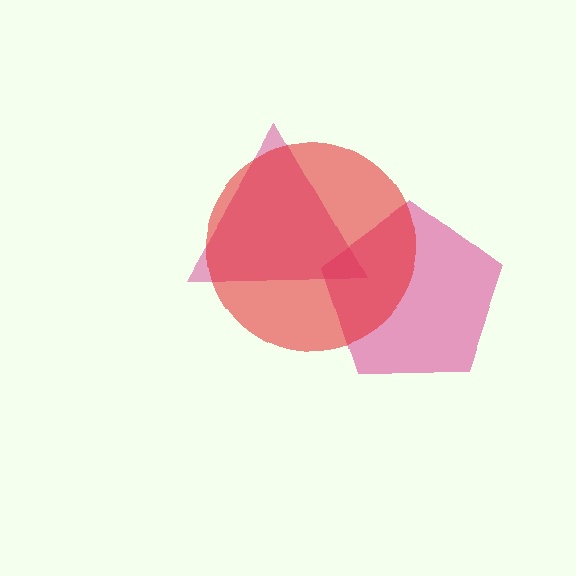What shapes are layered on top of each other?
The layered shapes are: a pink pentagon, a magenta triangle, a red circle.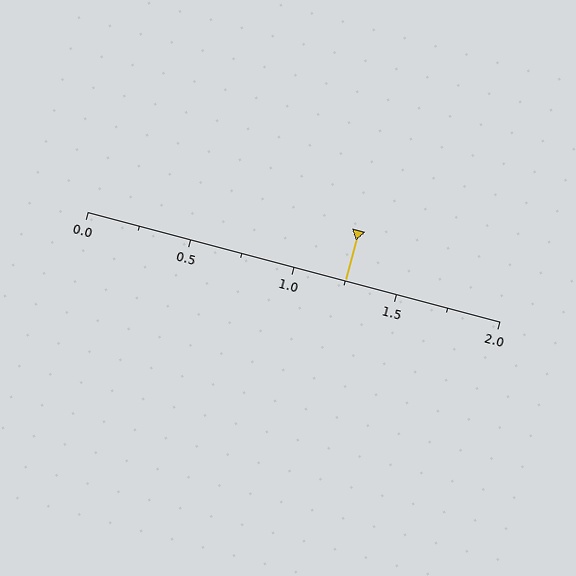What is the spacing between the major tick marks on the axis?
The major ticks are spaced 0.5 apart.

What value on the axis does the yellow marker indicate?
The marker indicates approximately 1.25.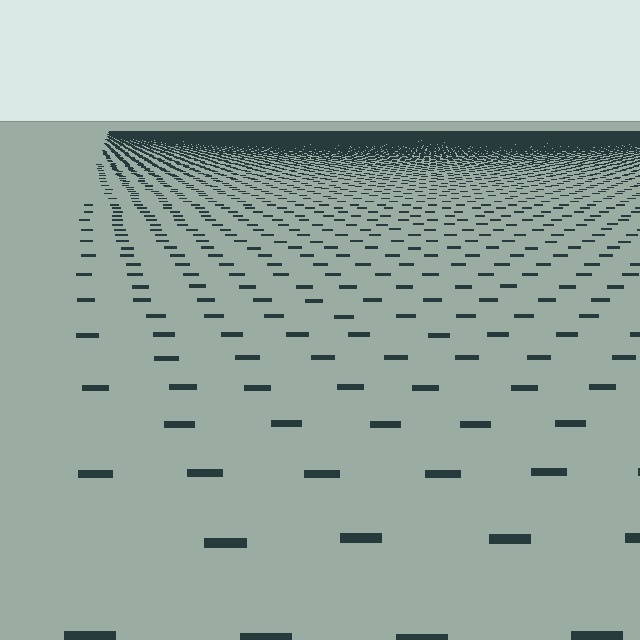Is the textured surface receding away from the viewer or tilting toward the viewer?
The surface is receding away from the viewer. Texture elements get smaller and denser toward the top.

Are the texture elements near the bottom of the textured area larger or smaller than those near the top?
Larger. Near the bottom, elements are closer to the viewer and appear at a bigger on-screen size.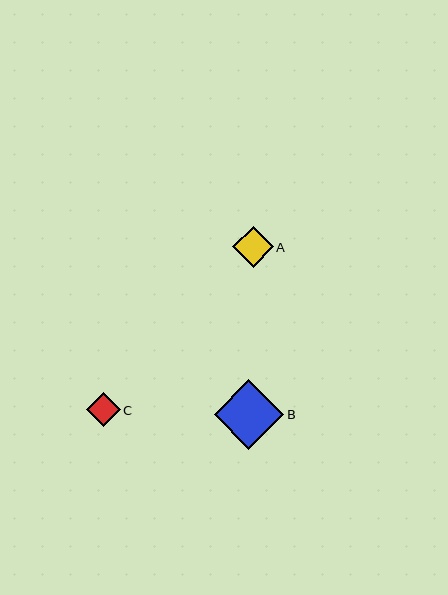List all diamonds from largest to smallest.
From largest to smallest: B, A, C.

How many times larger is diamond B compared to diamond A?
Diamond B is approximately 1.7 times the size of diamond A.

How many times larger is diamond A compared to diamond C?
Diamond A is approximately 1.2 times the size of diamond C.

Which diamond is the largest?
Diamond B is the largest with a size of approximately 69 pixels.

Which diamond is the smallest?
Diamond C is the smallest with a size of approximately 34 pixels.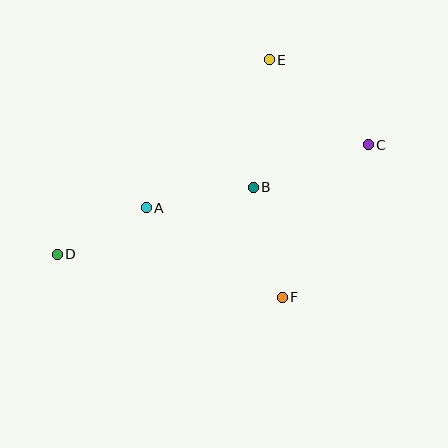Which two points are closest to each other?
Points A and D are closest to each other.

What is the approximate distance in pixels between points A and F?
The distance between A and F is approximately 163 pixels.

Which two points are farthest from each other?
Points C and D are farthest from each other.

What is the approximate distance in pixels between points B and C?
The distance between B and C is approximately 123 pixels.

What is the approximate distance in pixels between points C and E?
The distance between C and E is approximately 130 pixels.